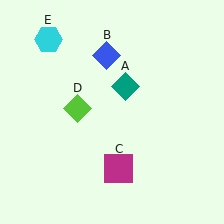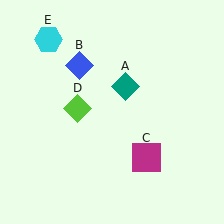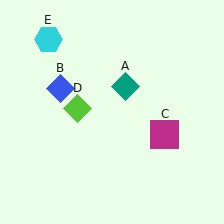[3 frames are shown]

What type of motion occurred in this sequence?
The blue diamond (object B), magenta square (object C) rotated counterclockwise around the center of the scene.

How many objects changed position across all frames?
2 objects changed position: blue diamond (object B), magenta square (object C).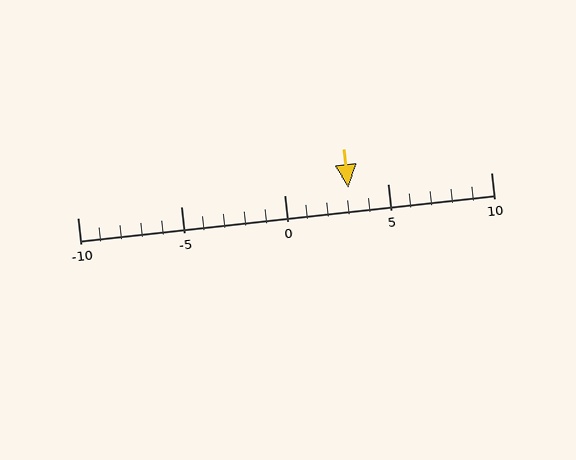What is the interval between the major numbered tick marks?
The major tick marks are spaced 5 units apart.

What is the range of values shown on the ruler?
The ruler shows values from -10 to 10.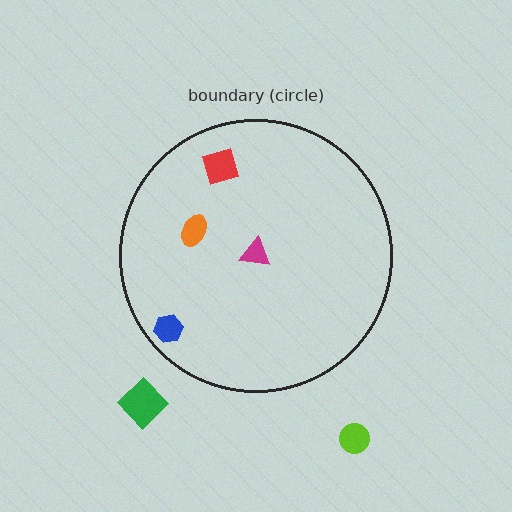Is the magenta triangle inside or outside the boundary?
Inside.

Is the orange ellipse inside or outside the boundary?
Inside.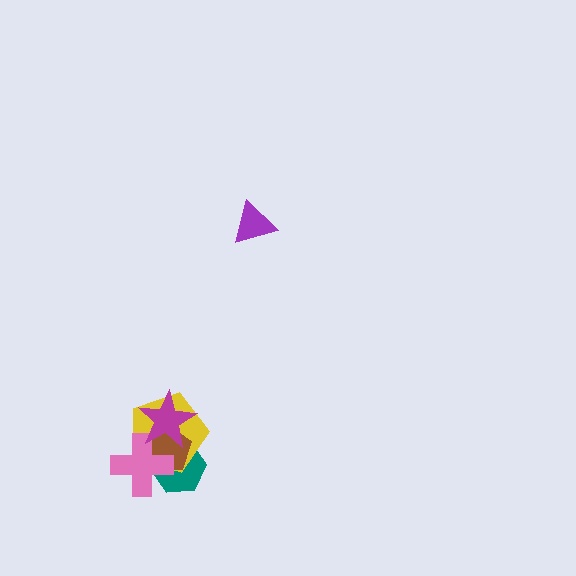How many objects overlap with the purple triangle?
0 objects overlap with the purple triangle.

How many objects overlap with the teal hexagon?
4 objects overlap with the teal hexagon.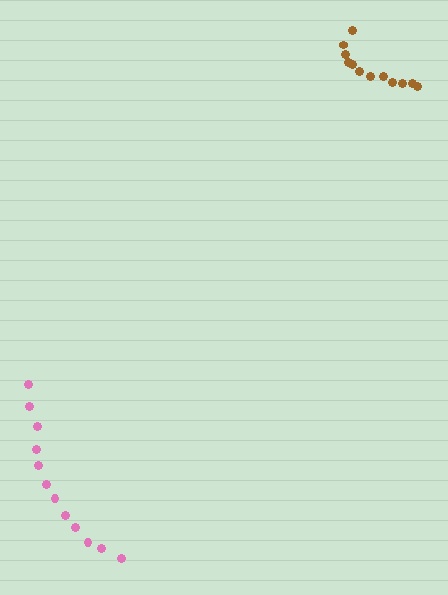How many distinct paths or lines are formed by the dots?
There are 2 distinct paths.